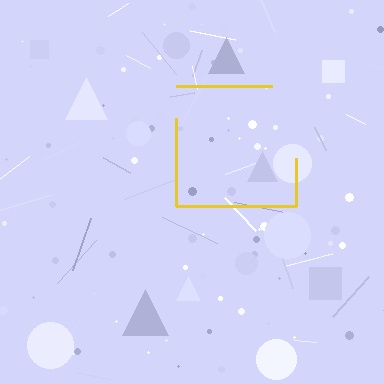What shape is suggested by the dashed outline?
The dashed outline suggests a square.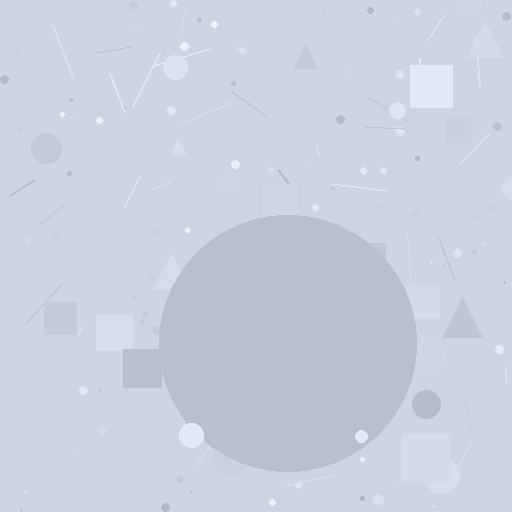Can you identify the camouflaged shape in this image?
The camouflaged shape is a circle.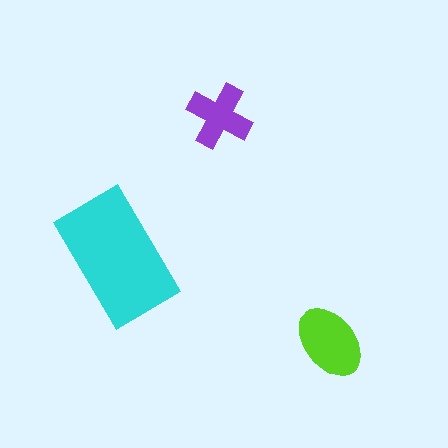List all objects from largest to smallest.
The cyan rectangle, the lime ellipse, the purple cross.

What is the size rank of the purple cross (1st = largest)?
3rd.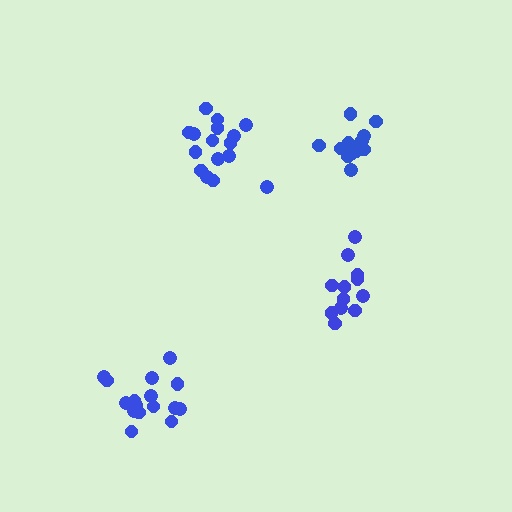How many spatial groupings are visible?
There are 4 spatial groupings.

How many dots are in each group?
Group 1: 12 dots, Group 2: 16 dots, Group 3: 14 dots, Group 4: 16 dots (58 total).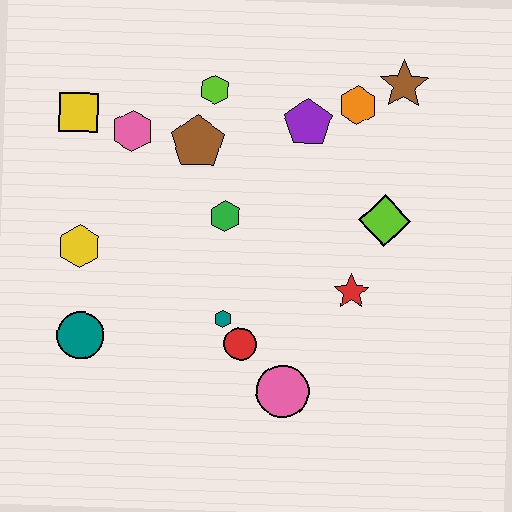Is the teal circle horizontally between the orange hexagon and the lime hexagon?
No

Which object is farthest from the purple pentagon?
The teal circle is farthest from the purple pentagon.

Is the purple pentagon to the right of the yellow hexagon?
Yes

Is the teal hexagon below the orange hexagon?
Yes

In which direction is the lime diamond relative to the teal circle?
The lime diamond is to the right of the teal circle.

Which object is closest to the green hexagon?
The brown pentagon is closest to the green hexagon.